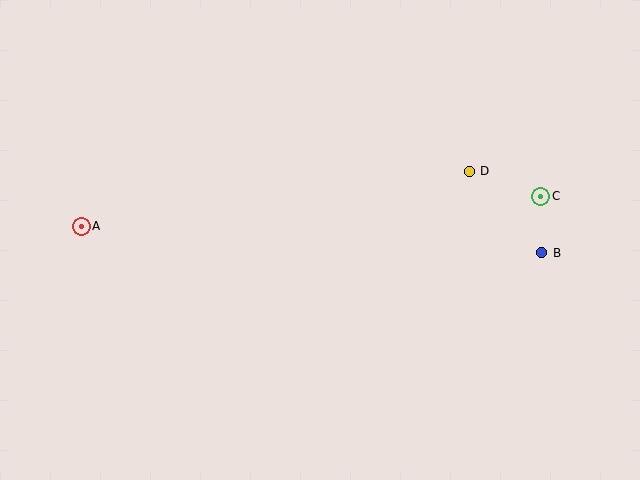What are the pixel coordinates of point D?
Point D is at (469, 171).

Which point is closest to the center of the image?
Point D at (469, 171) is closest to the center.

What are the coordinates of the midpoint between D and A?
The midpoint between D and A is at (275, 199).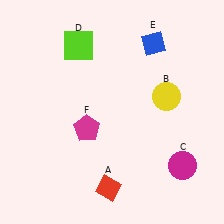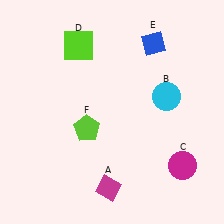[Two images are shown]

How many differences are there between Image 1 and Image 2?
There are 3 differences between the two images.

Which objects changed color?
A changed from red to magenta. B changed from yellow to cyan. F changed from magenta to lime.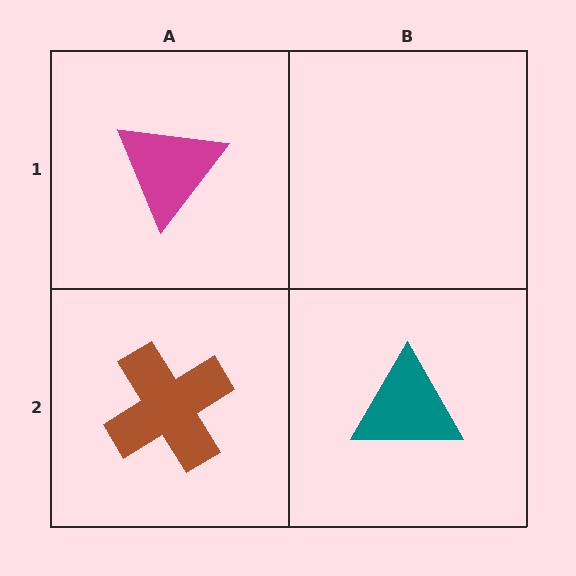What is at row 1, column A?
A magenta triangle.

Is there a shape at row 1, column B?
No, that cell is empty.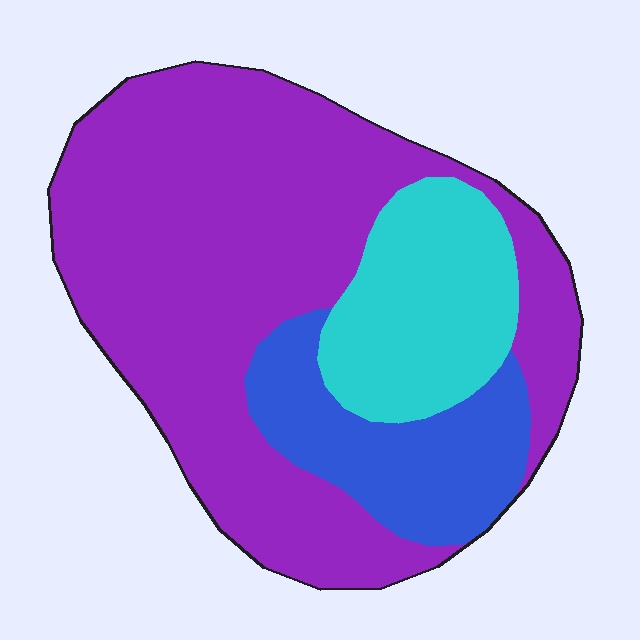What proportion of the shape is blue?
Blue takes up about one sixth (1/6) of the shape.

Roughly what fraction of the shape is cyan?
Cyan covers around 20% of the shape.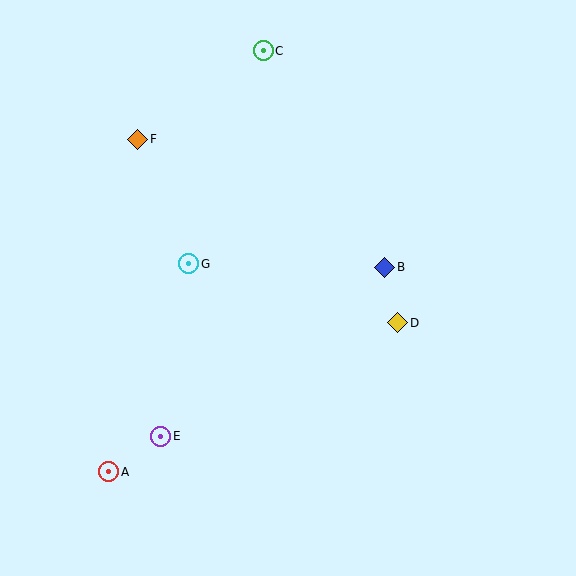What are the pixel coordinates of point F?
Point F is at (138, 139).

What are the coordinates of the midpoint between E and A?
The midpoint between E and A is at (135, 454).